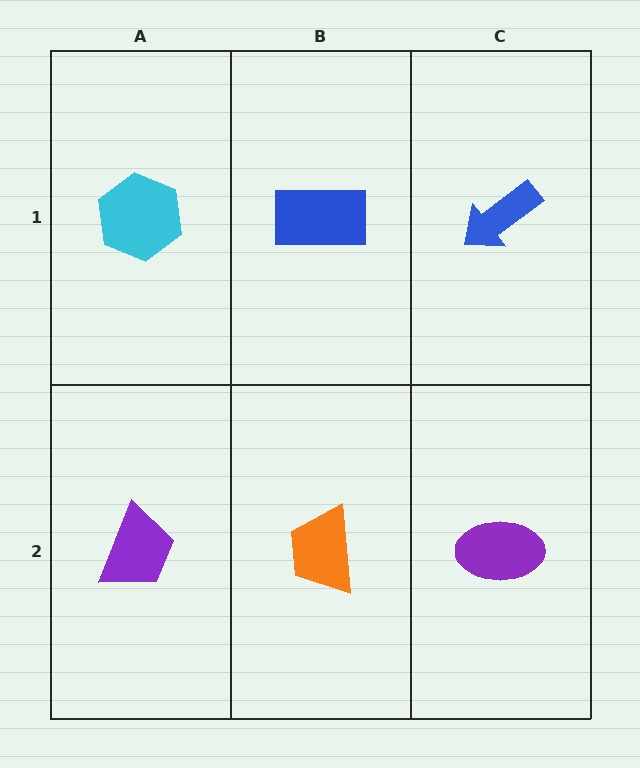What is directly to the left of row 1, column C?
A blue rectangle.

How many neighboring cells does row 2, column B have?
3.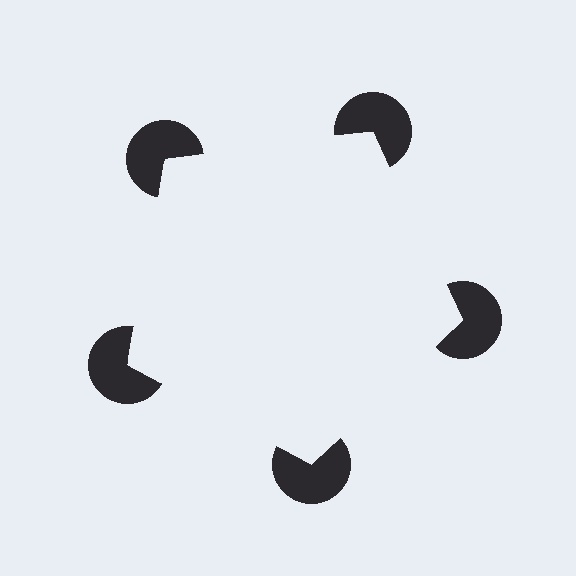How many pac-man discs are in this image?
There are 5 — one at each vertex of the illusory pentagon.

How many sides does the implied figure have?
5 sides.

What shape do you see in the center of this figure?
An illusory pentagon — its edges are inferred from the aligned wedge cuts in the pac-man discs, not physically drawn.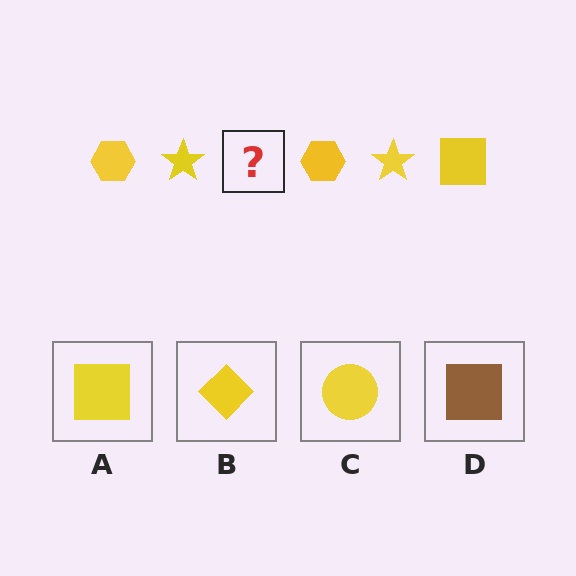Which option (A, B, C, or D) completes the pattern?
A.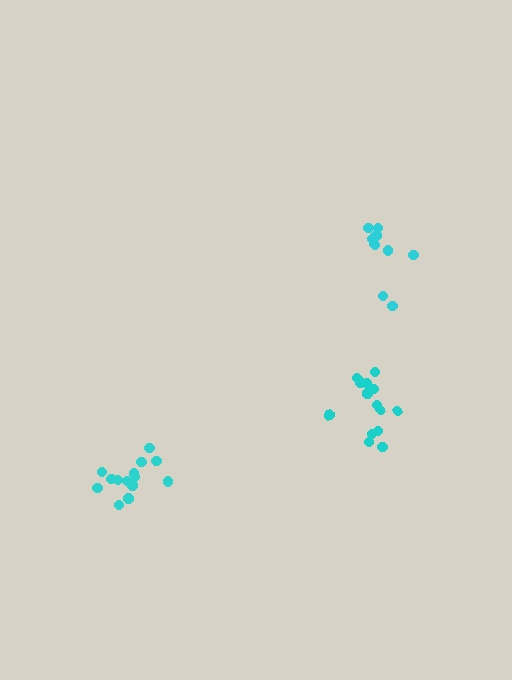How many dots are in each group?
Group 1: 14 dots, Group 2: 14 dots, Group 3: 10 dots (38 total).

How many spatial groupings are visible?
There are 3 spatial groupings.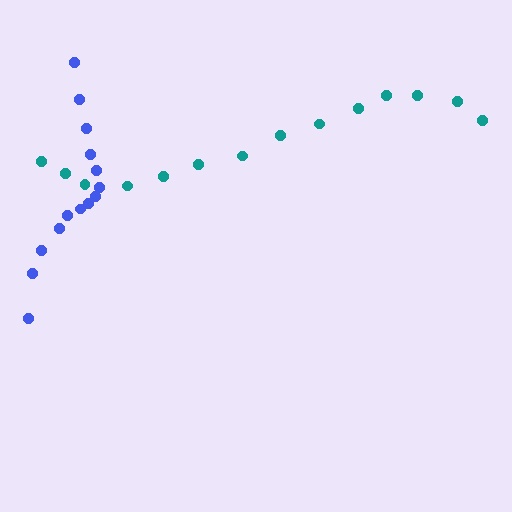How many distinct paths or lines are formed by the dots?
There are 2 distinct paths.